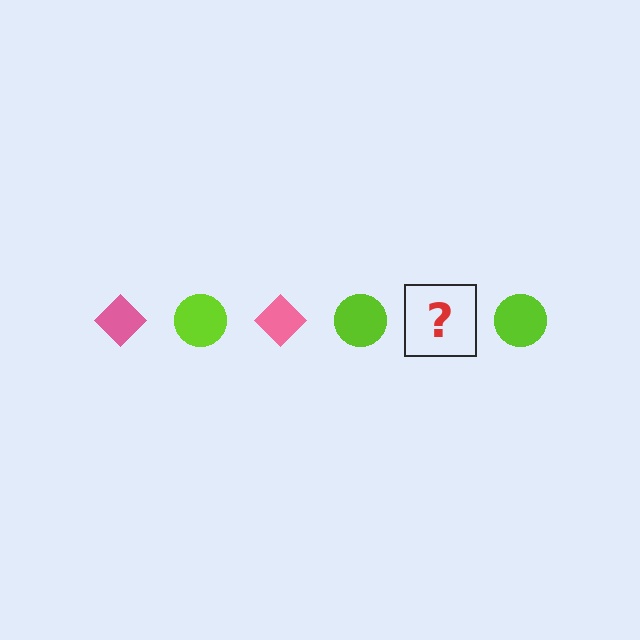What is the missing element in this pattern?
The missing element is a pink diamond.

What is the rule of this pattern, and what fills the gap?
The rule is that the pattern alternates between pink diamond and lime circle. The gap should be filled with a pink diamond.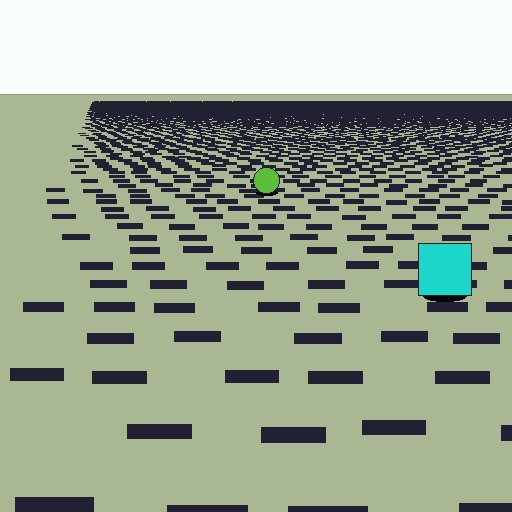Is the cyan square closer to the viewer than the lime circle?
Yes. The cyan square is closer — you can tell from the texture gradient: the ground texture is coarser near it.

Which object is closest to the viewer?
The cyan square is closest. The texture marks near it are larger and more spread out.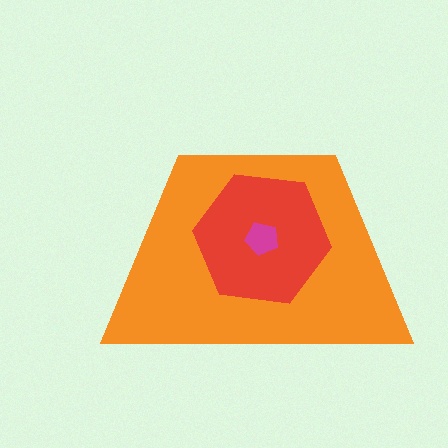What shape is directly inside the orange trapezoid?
The red hexagon.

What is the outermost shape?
The orange trapezoid.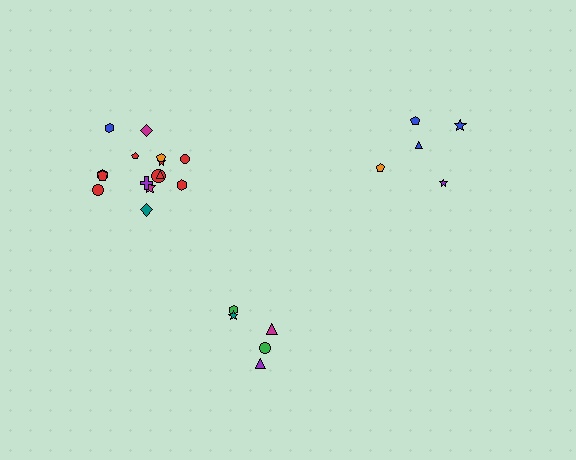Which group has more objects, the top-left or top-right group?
The top-left group.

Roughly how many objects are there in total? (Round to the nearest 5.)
Roughly 25 objects in total.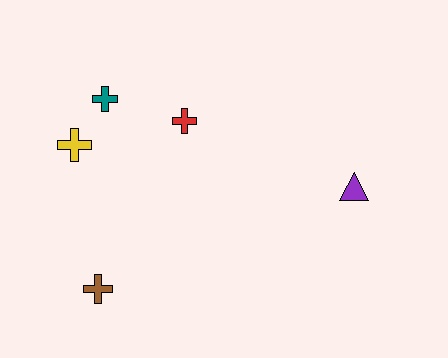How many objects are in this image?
There are 5 objects.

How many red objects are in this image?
There is 1 red object.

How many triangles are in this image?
There is 1 triangle.